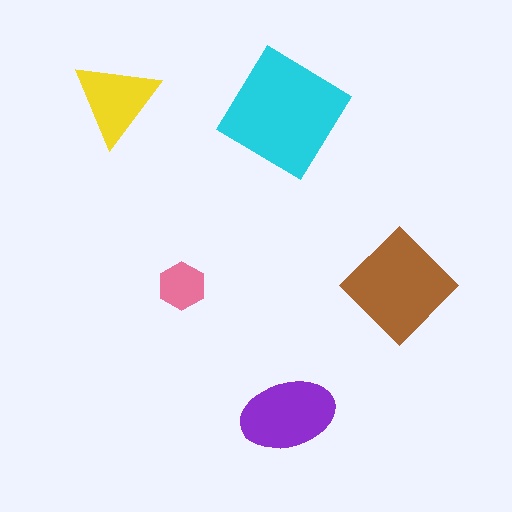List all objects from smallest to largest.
The pink hexagon, the yellow triangle, the purple ellipse, the brown diamond, the cyan diamond.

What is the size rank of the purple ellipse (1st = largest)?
3rd.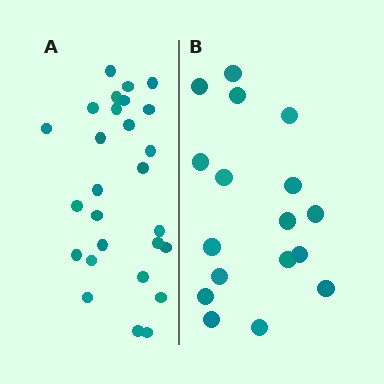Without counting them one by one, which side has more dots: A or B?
Region A (the left region) has more dots.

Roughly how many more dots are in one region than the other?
Region A has roughly 10 or so more dots than region B.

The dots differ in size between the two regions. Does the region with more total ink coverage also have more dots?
No. Region B has more total ink coverage because its dots are larger, but region A actually contains more individual dots. Total area can be misleading — the number of items is what matters here.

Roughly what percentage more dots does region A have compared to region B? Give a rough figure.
About 60% more.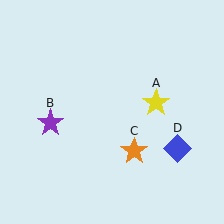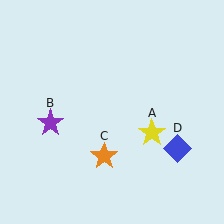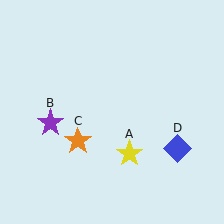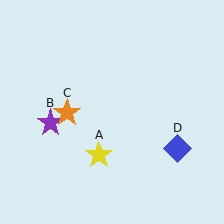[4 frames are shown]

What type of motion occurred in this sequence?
The yellow star (object A), orange star (object C) rotated clockwise around the center of the scene.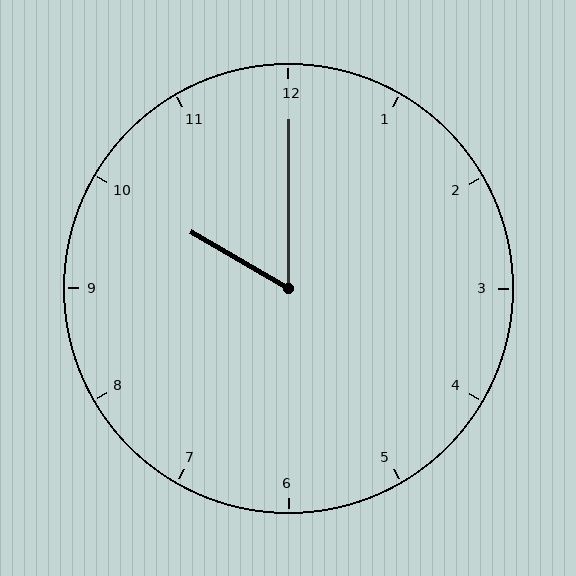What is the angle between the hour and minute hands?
Approximately 60 degrees.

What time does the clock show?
10:00.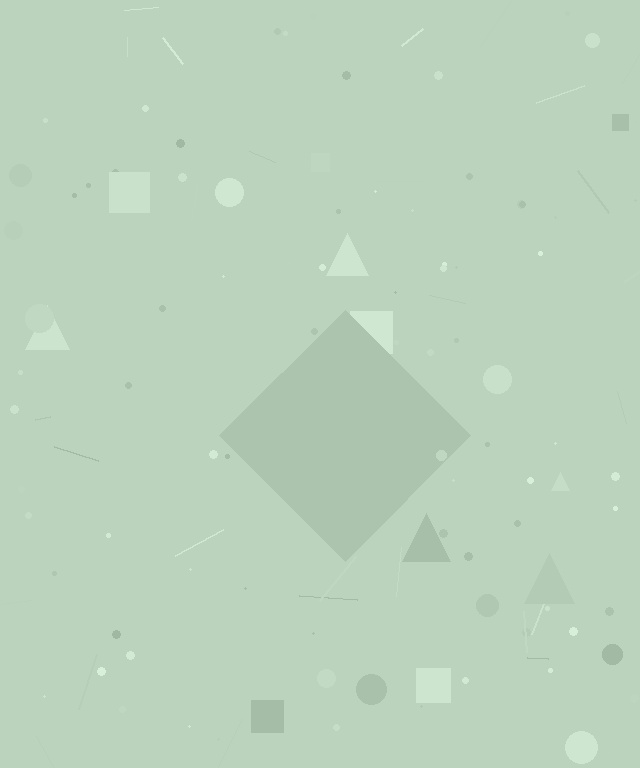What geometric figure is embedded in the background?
A diamond is embedded in the background.